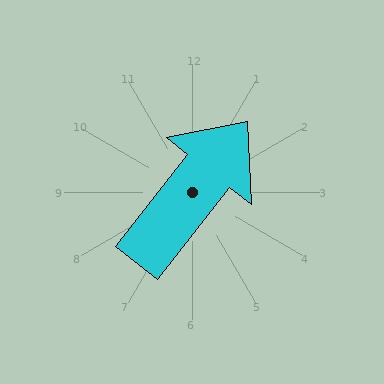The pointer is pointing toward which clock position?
Roughly 1 o'clock.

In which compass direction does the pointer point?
Northeast.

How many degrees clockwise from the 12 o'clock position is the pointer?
Approximately 38 degrees.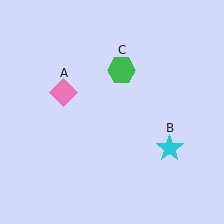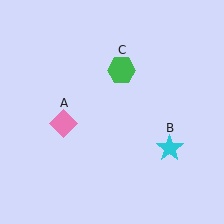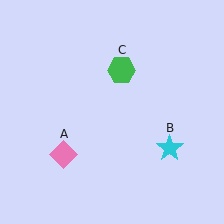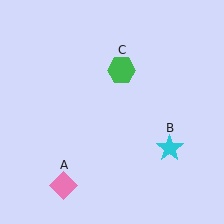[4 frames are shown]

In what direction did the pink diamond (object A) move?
The pink diamond (object A) moved down.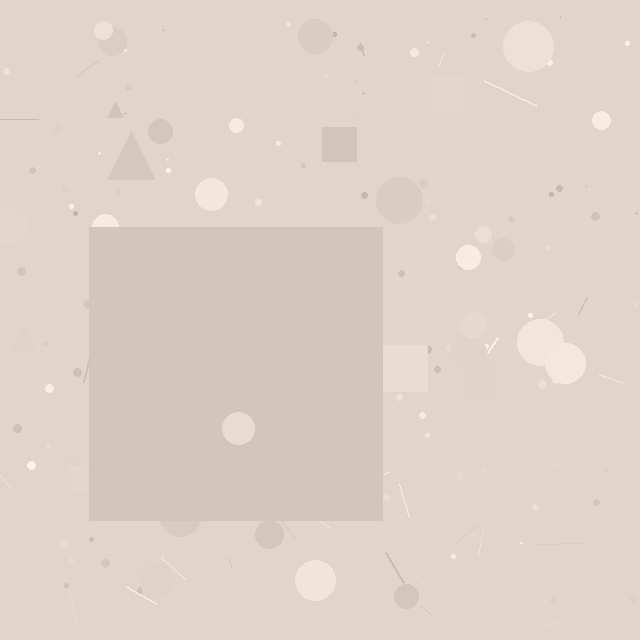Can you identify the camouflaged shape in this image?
The camouflaged shape is a square.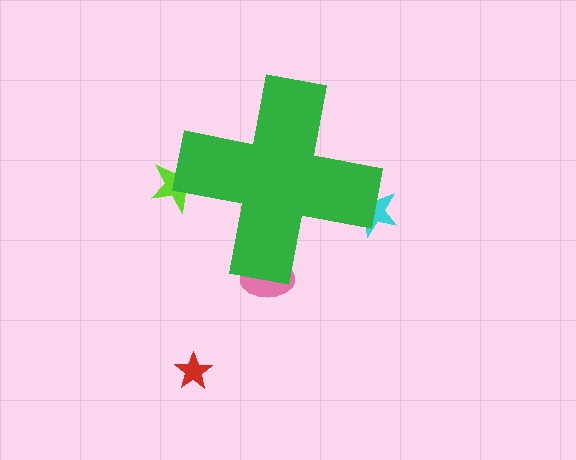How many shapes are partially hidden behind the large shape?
3 shapes are partially hidden.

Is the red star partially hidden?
No, the red star is fully visible.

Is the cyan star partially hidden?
Yes, the cyan star is partially hidden behind the green cross.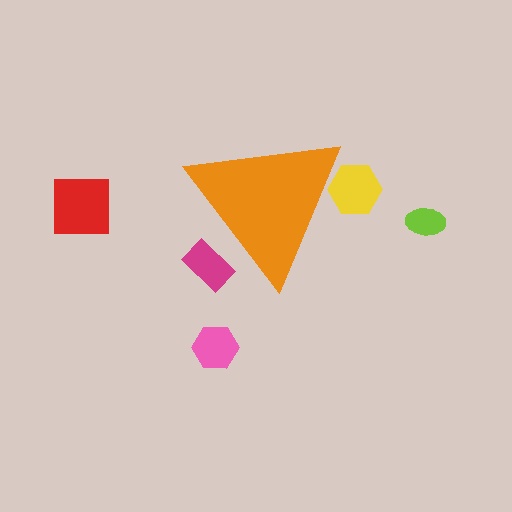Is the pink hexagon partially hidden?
No, the pink hexagon is fully visible.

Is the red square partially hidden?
No, the red square is fully visible.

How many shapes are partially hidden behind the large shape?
2 shapes are partially hidden.